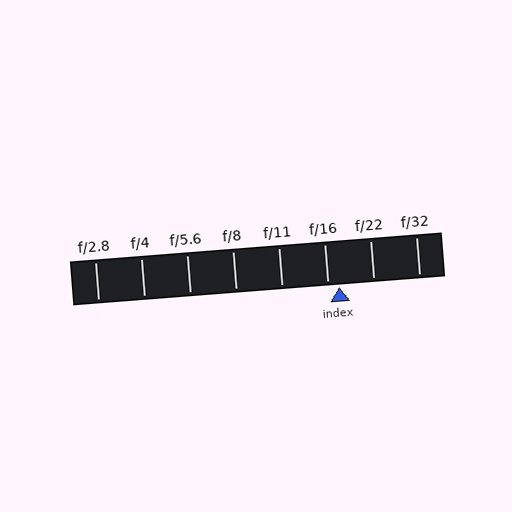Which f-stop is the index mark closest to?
The index mark is closest to f/16.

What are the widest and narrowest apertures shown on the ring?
The widest aperture shown is f/2.8 and the narrowest is f/32.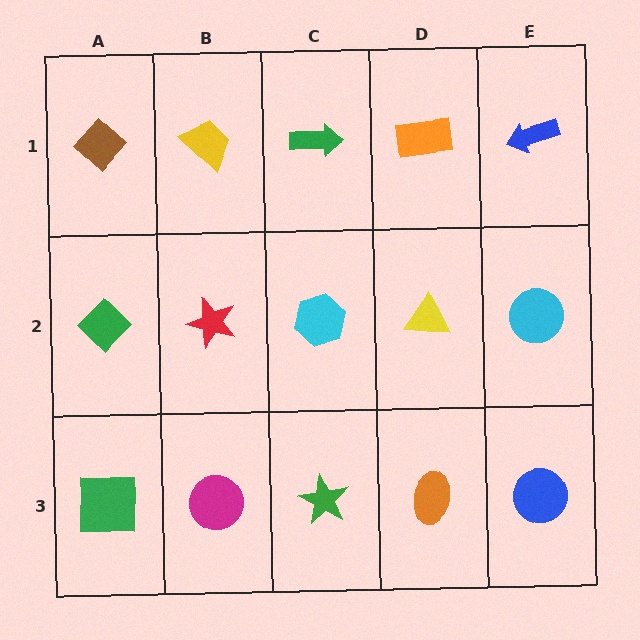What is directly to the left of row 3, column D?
A green star.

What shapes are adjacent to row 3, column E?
A cyan circle (row 2, column E), an orange ellipse (row 3, column D).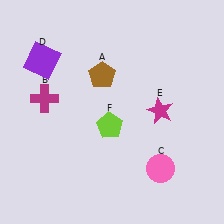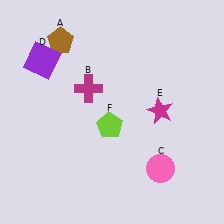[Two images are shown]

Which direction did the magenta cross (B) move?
The magenta cross (B) moved right.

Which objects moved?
The objects that moved are: the brown pentagon (A), the magenta cross (B).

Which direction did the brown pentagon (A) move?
The brown pentagon (A) moved left.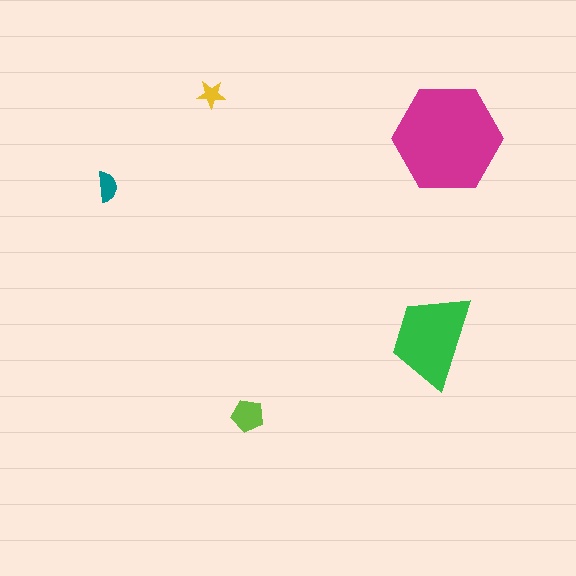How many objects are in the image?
There are 5 objects in the image.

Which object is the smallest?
The yellow star.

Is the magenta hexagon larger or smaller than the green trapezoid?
Larger.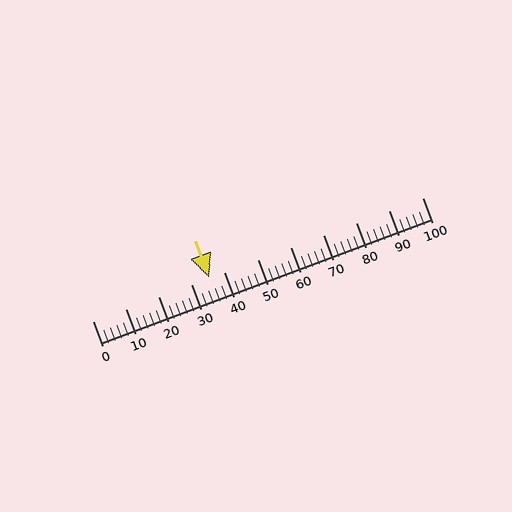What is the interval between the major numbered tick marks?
The major tick marks are spaced 10 units apart.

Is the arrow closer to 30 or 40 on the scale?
The arrow is closer to 40.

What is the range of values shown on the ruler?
The ruler shows values from 0 to 100.